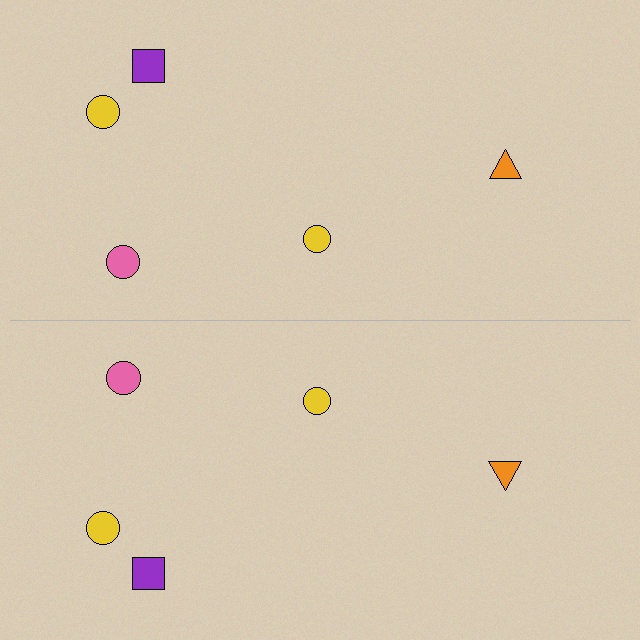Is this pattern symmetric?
Yes, this pattern has bilateral (reflection) symmetry.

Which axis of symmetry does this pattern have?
The pattern has a horizontal axis of symmetry running through the center of the image.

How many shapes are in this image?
There are 10 shapes in this image.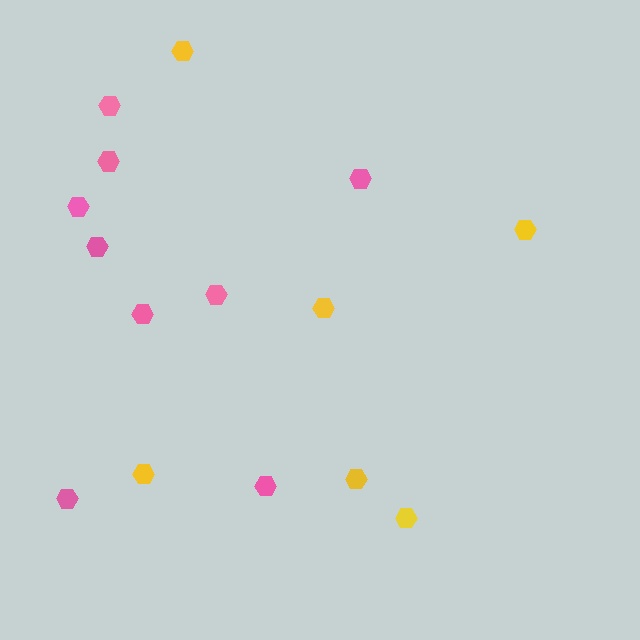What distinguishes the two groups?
There are 2 groups: one group of yellow hexagons (6) and one group of pink hexagons (9).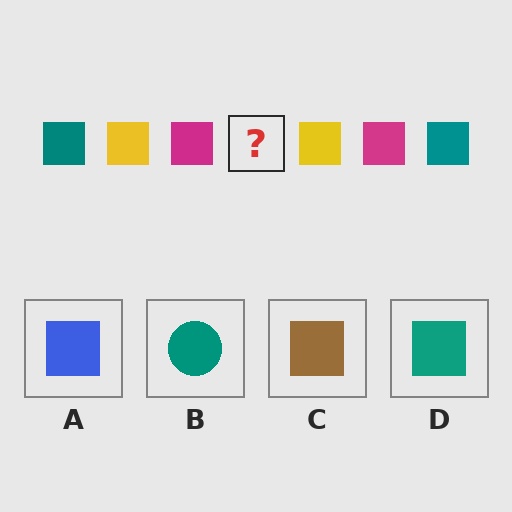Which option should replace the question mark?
Option D.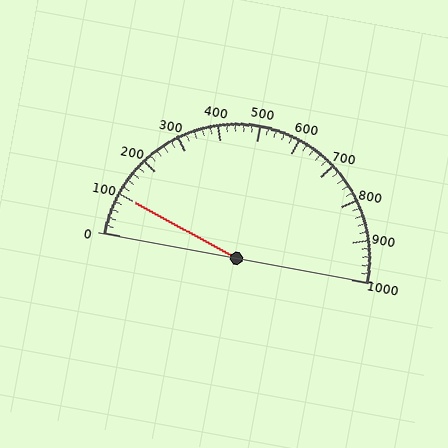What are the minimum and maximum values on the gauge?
The gauge ranges from 0 to 1000.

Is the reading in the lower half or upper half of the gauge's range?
The reading is in the lower half of the range (0 to 1000).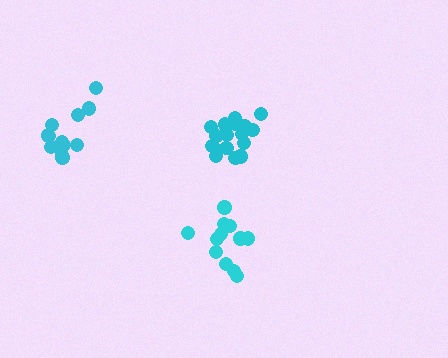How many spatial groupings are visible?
There are 3 spatial groupings.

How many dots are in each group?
Group 1: 12 dots, Group 2: 13 dots, Group 3: 16 dots (41 total).